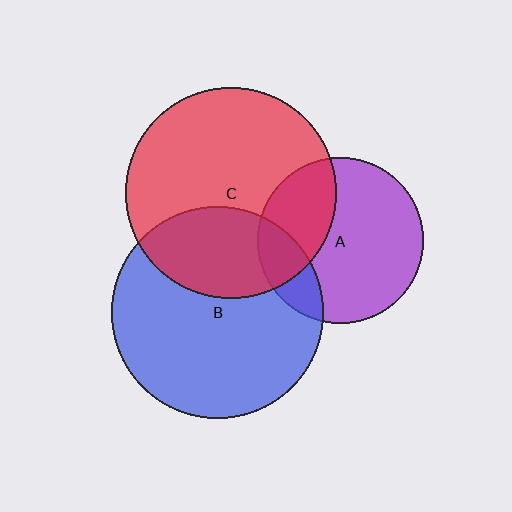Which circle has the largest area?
Circle B (blue).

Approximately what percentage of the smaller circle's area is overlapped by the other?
Approximately 30%.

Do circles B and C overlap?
Yes.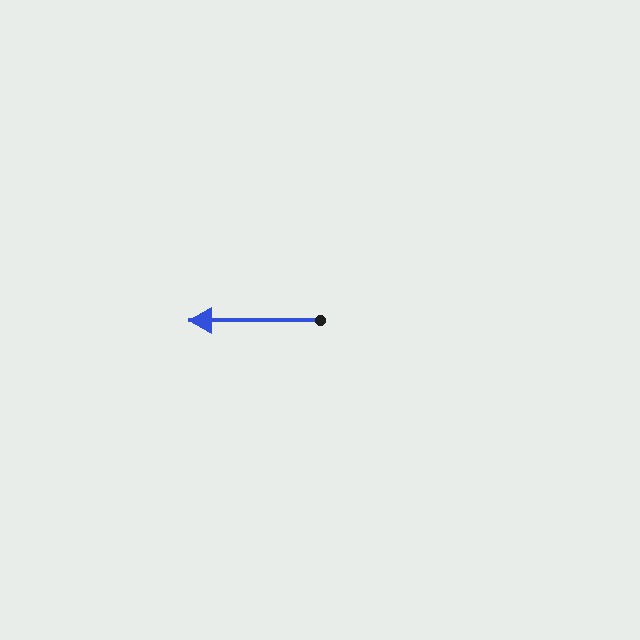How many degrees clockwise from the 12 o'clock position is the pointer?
Approximately 270 degrees.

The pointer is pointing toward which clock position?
Roughly 9 o'clock.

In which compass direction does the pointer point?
West.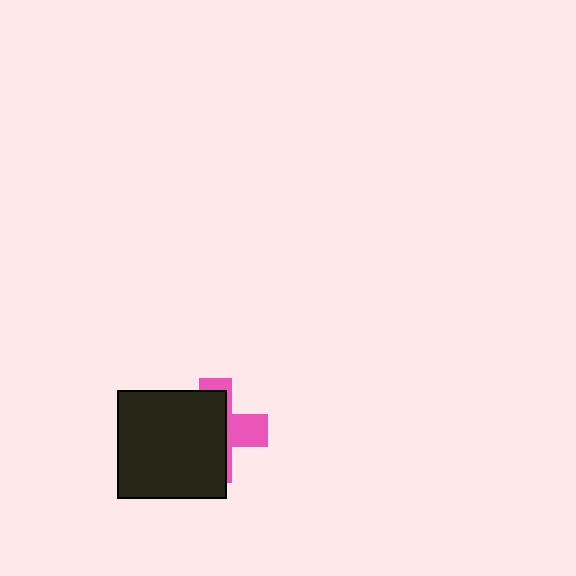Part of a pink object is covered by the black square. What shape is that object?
It is a cross.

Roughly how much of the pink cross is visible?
A small part of it is visible (roughly 34%).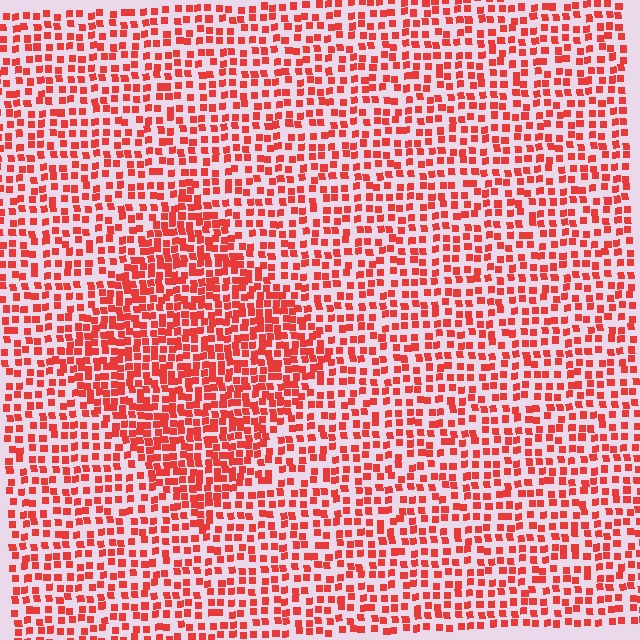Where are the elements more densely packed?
The elements are more densely packed inside the diamond boundary.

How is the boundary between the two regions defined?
The boundary is defined by a change in element density (approximately 1.7x ratio). All elements are the same color, size, and shape.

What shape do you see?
I see a diamond.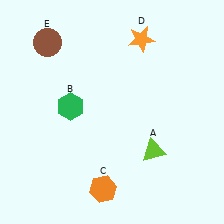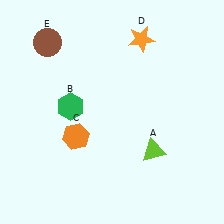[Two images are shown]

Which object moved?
The orange hexagon (C) moved up.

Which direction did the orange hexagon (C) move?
The orange hexagon (C) moved up.